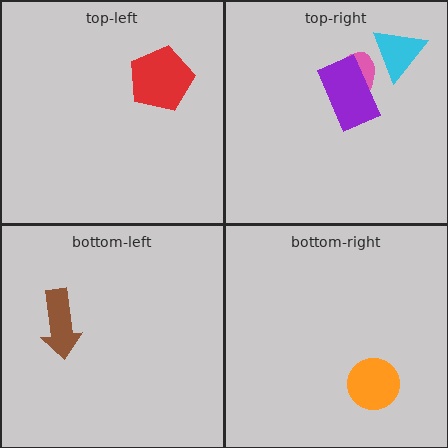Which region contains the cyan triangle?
The top-right region.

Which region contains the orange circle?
The bottom-right region.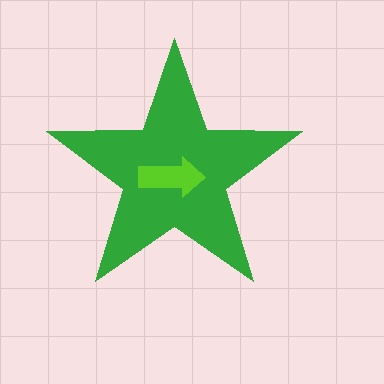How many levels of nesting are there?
2.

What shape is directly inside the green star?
The lime arrow.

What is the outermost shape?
The green star.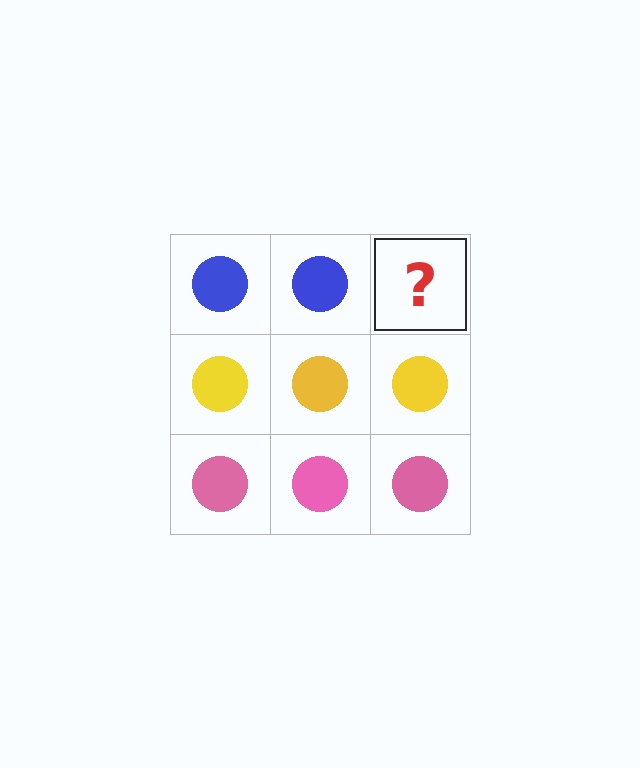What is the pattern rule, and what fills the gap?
The rule is that each row has a consistent color. The gap should be filled with a blue circle.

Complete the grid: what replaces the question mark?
The question mark should be replaced with a blue circle.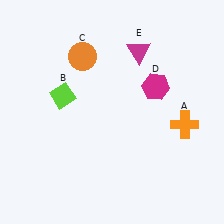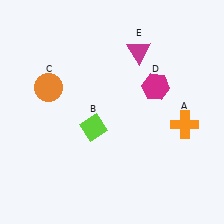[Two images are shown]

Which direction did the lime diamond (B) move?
The lime diamond (B) moved down.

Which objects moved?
The objects that moved are: the lime diamond (B), the orange circle (C).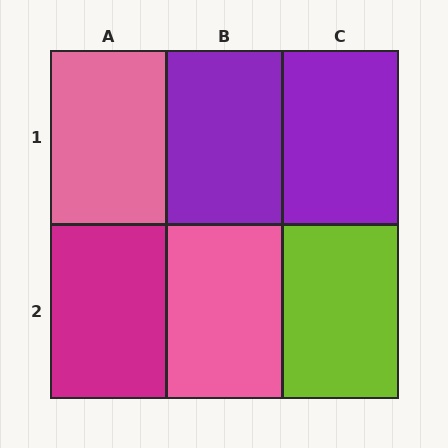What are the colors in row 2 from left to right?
Magenta, pink, lime.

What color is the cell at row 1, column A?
Pink.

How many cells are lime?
1 cell is lime.